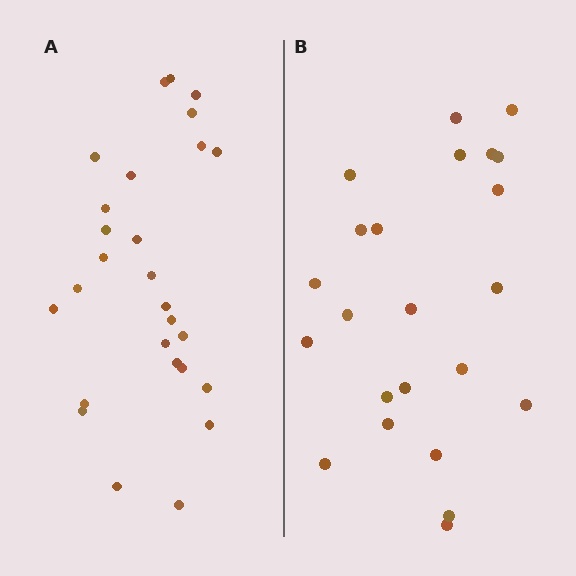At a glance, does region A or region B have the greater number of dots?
Region A (the left region) has more dots.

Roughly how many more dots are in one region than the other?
Region A has about 4 more dots than region B.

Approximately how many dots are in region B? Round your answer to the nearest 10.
About 20 dots. (The exact count is 23, which rounds to 20.)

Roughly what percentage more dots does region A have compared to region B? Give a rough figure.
About 15% more.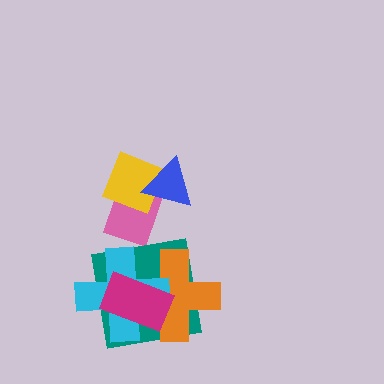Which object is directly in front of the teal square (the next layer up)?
The orange cross is directly in front of the teal square.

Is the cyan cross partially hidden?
Yes, it is partially covered by another shape.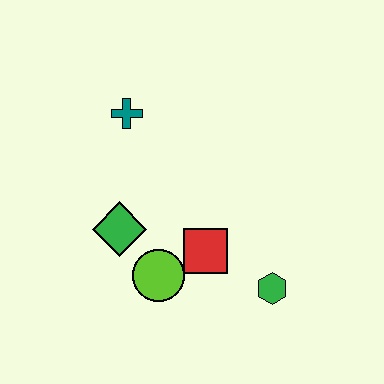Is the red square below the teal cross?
Yes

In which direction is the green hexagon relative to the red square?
The green hexagon is to the right of the red square.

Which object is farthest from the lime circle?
The teal cross is farthest from the lime circle.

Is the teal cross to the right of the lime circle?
No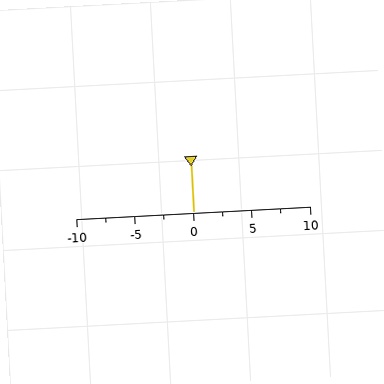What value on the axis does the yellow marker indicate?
The marker indicates approximately 0.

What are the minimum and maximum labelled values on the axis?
The axis runs from -10 to 10.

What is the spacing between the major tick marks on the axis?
The major ticks are spaced 5 apart.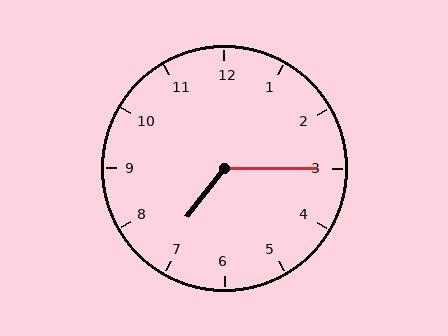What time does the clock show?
7:15.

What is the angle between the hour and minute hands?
Approximately 128 degrees.